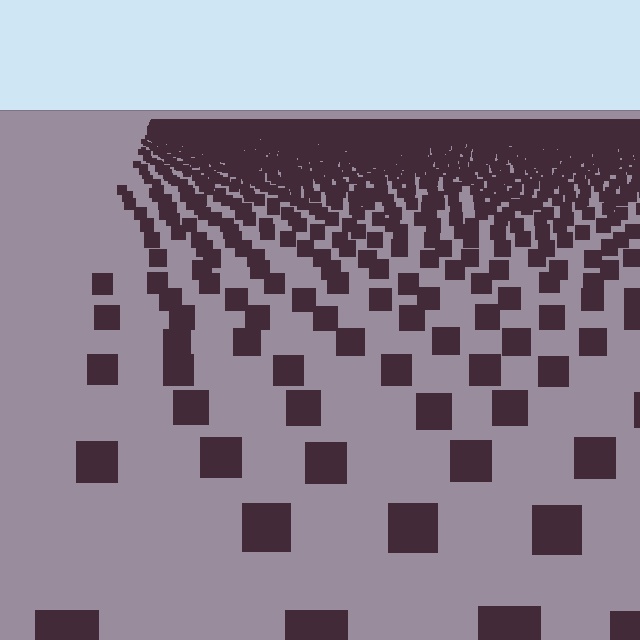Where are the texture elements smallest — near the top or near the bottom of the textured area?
Near the top.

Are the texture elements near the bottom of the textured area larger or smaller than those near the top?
Larger. Near the bottom, elements are closer to the viewer and appear at a bigger on-screen size.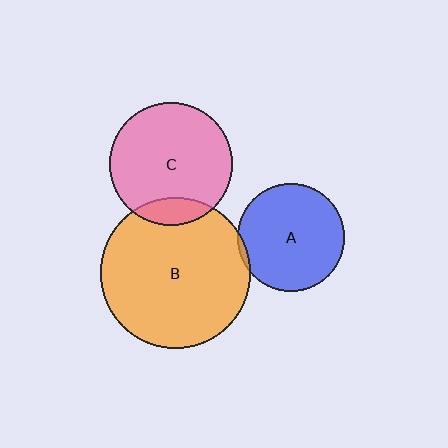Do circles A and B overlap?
Yes.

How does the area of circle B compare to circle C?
Approximately 1.5 times.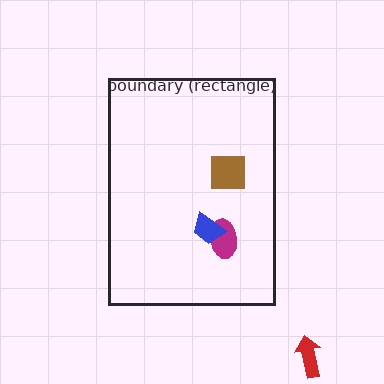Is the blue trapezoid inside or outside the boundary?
Inside.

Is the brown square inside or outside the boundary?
Inside.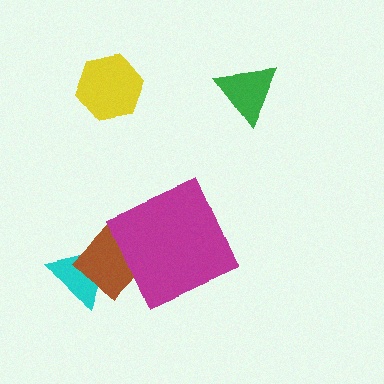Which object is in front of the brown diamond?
The magenta square is in front of the brown diamond.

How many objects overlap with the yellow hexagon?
0 objects overlap with the yellow hexagon.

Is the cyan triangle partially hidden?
Yes, it is partially covered by another shape.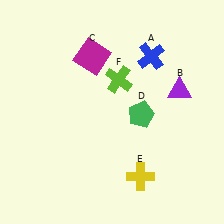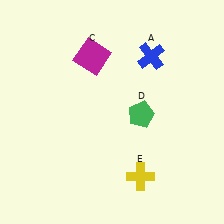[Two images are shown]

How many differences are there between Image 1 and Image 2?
There are 2 differences between the two images.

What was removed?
The lime cross (F), the purple triangle (B) were removed in Image 2.